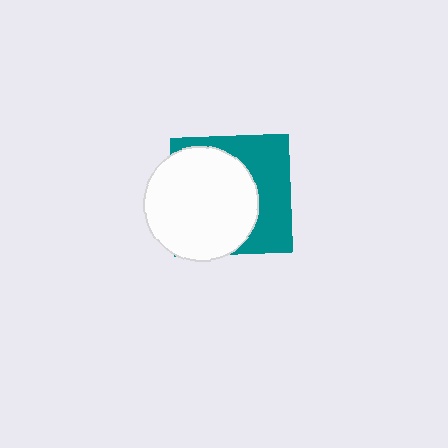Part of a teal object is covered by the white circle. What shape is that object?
It is a square.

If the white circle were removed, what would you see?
You would see the complete teal square.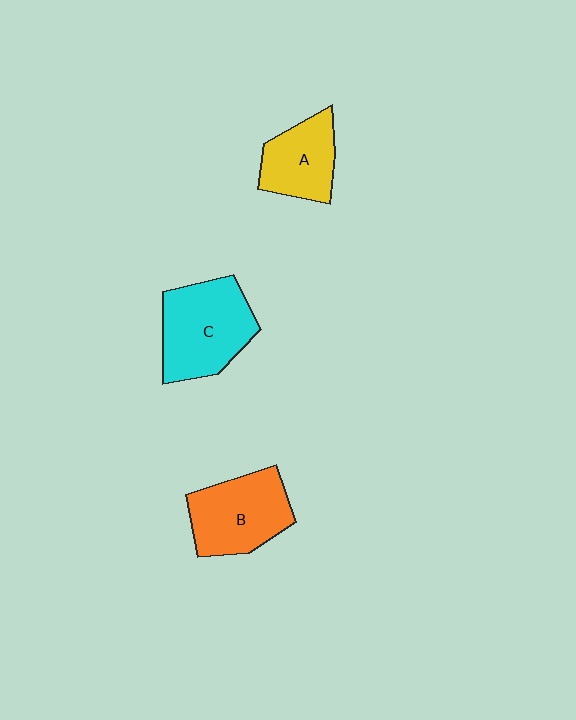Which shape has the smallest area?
Shape A (yellow).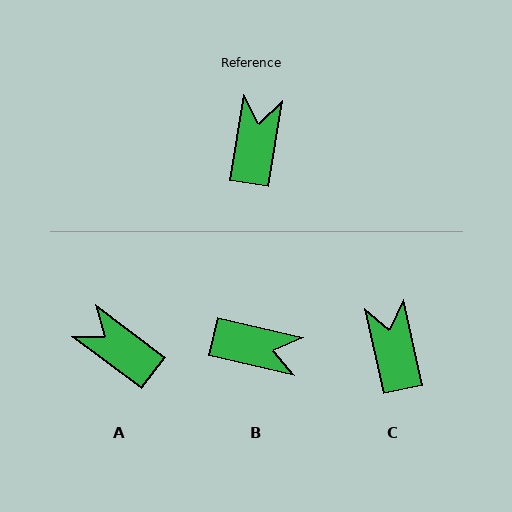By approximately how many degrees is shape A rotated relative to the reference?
Approximately 62 degrees counter-clockwise.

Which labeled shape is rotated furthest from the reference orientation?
B, about 94 degrees away.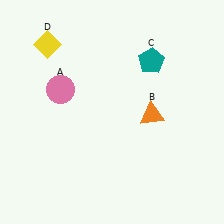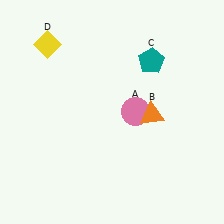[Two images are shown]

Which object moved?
The pink circle (A) moved right.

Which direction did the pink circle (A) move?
The pink circle (A) moved right.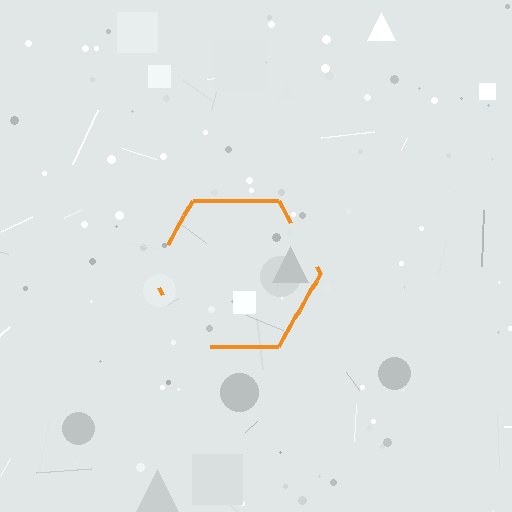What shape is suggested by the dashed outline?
The dashed outline suggests a hexagon.